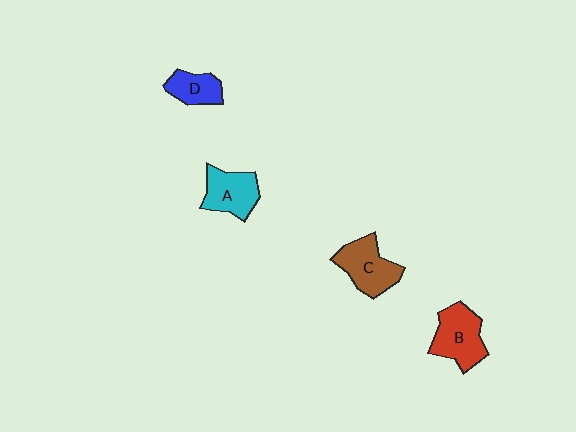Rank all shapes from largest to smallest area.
From largest to smallest: B (red), C (brown), A (cyan), D (blue).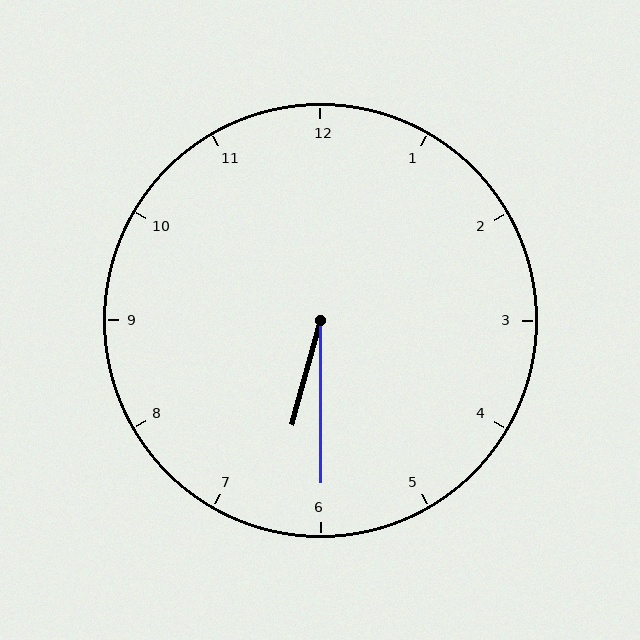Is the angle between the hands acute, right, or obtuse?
It is acute.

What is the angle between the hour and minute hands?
Approximately 15 degrees.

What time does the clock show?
6:30.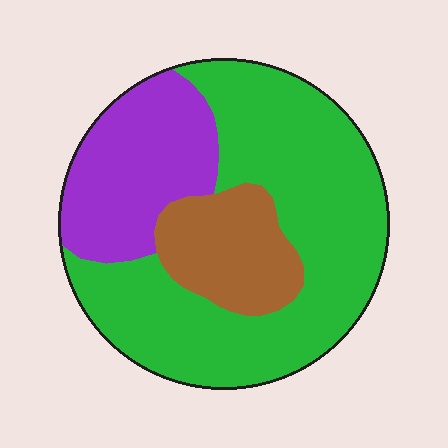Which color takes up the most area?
Green, at roughly 60%.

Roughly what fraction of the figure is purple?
Purple covers about 25% of the figure.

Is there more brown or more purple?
Purple.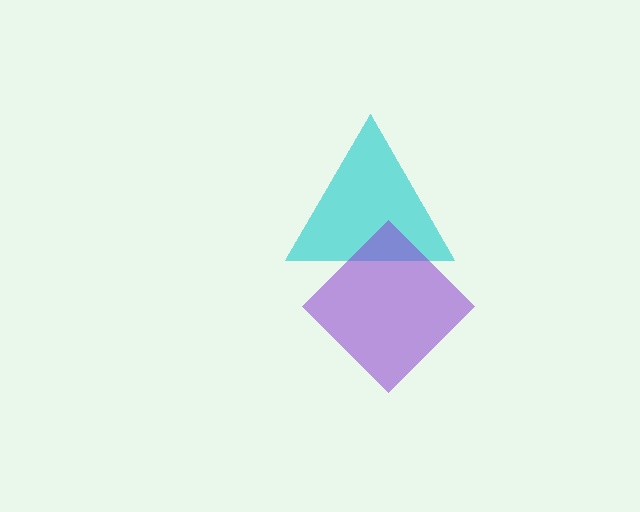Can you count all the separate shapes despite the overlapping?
Yes, there are 2 separate shapes.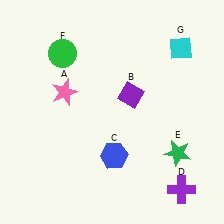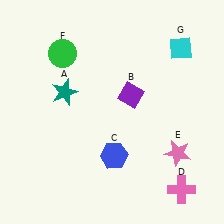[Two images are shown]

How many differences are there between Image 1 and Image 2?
There are 3 differences between the two images.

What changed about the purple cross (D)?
In Image 1, D is purple. In Image 2, it changed to pink.